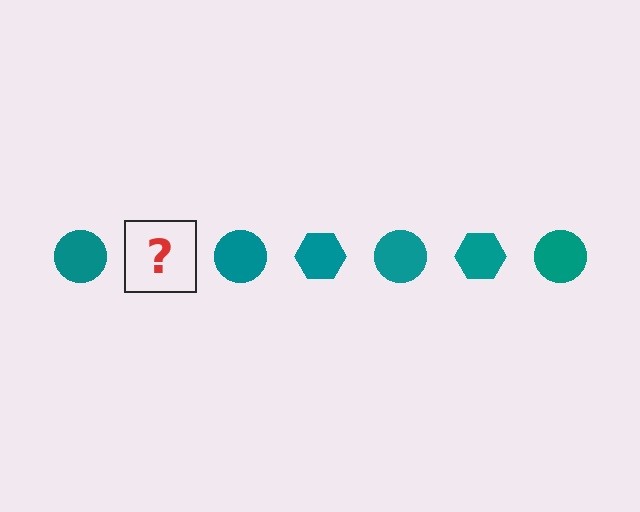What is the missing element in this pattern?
The missing element is a teal hexagon.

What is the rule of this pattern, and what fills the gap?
The rule is that the pattern cycles through circle, hexagon shapes in teal. The gap should be filled with a teal hexagon.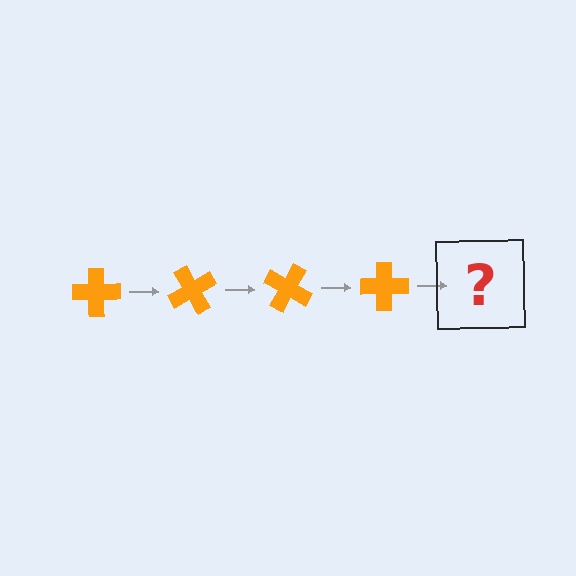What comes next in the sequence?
The next element should be an orange cross rotated 240 degrees.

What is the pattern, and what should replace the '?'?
The pattern is that the cross rotates 60 degrees each step. The '?' should be an orange cross rotated 240 degrees.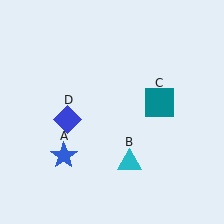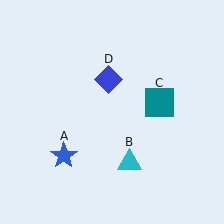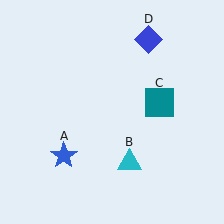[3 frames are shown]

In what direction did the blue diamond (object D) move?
The blue diamond (object D) moved up and to the right.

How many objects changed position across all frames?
1 object changed position: blue diamond (object D).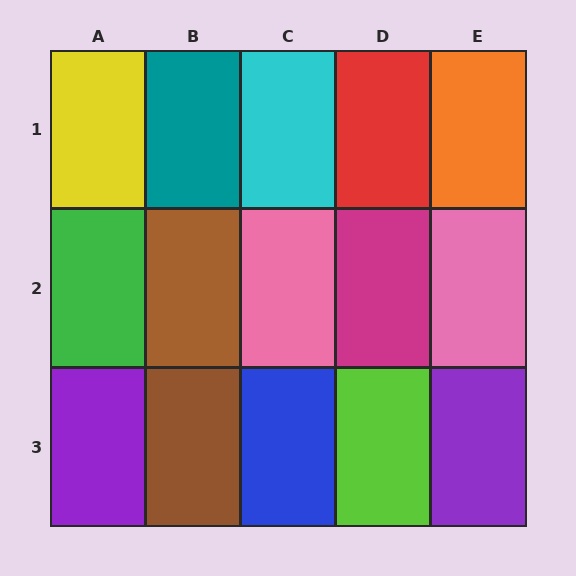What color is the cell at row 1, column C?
Cyan.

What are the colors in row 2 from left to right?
Green, brown, pink, magenta, pink.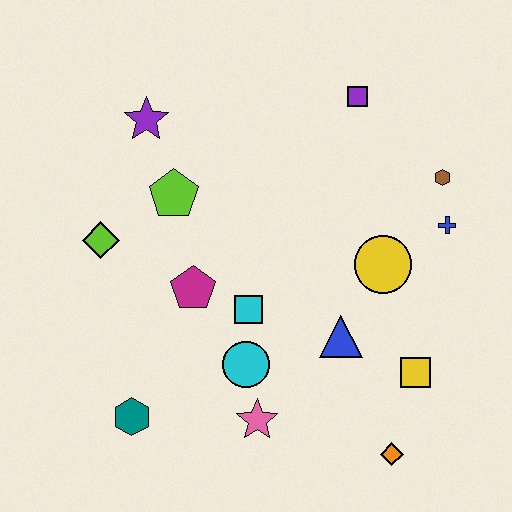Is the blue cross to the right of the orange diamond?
Yes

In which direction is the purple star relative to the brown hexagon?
The purple star is to the left of the brown hexagon.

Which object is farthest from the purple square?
The teal hexagon is farthest from the purple square.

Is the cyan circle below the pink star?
No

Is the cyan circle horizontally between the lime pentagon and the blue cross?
Yes